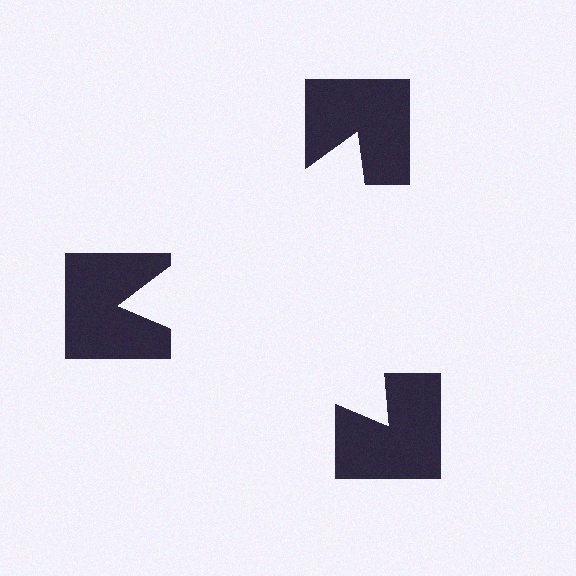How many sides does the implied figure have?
3 sides.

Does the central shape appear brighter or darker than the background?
It typically appears slightly brighter than the background, even though no actual brightness change is drawn.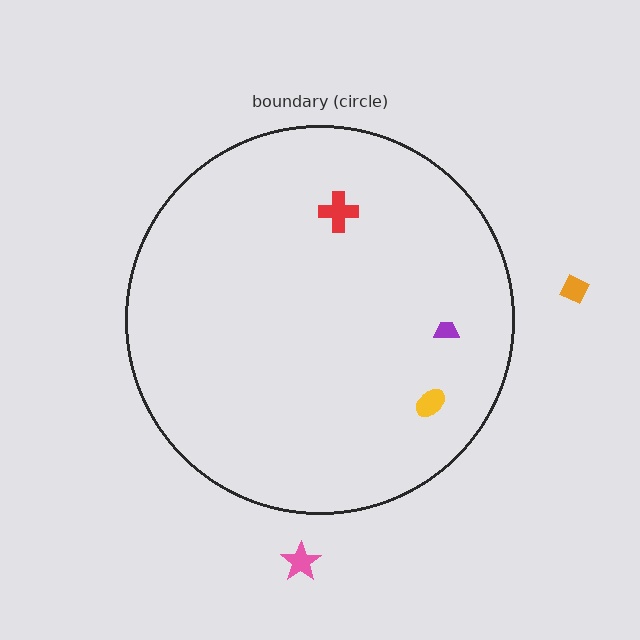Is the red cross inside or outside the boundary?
Inside.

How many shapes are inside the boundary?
3 inside, 2 outside.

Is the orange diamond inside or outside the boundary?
Outside.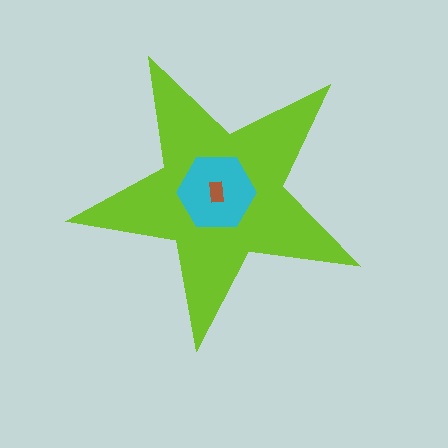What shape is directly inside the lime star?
The cyan hexagon.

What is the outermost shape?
The lime star.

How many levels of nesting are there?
3.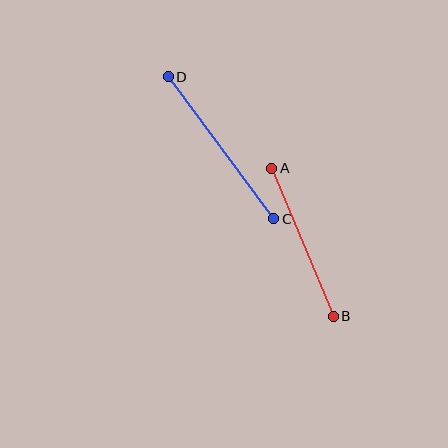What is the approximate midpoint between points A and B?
The midpoint is at approximately (303, 242) pixels.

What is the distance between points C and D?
The distance is approximately 177 pixels.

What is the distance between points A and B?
The distance is approximately 160 pixels.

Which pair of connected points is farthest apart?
Points C and D are farthest apart.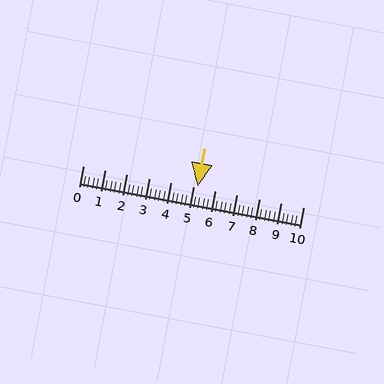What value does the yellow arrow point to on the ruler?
The yellow arrow points to approximately 5.2.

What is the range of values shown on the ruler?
The ruler shows values from 0 to 10.